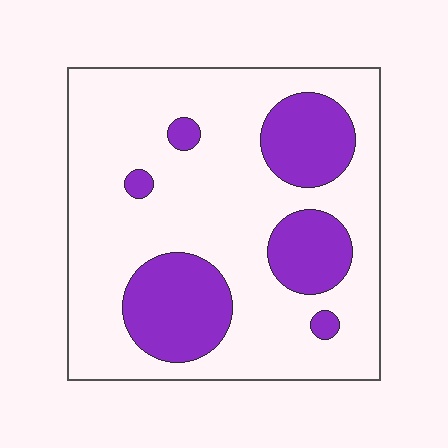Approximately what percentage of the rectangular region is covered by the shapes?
Approximately 25%.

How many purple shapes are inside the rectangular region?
6.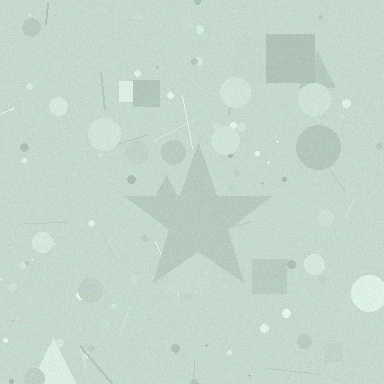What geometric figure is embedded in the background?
A star is embedded in the background.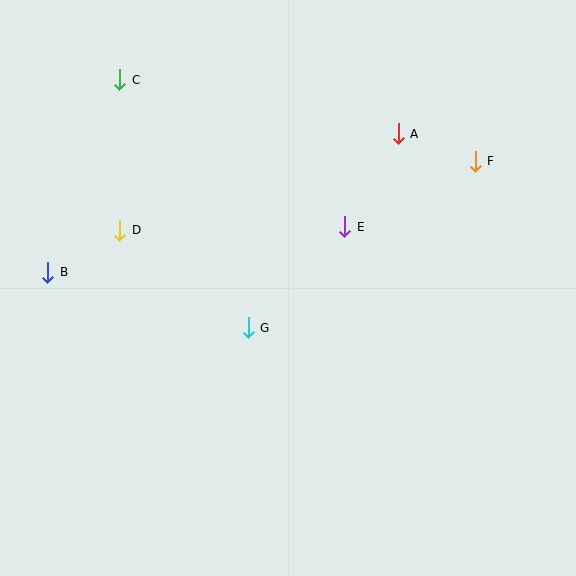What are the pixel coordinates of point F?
Point F is at (475, 161).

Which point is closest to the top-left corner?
Point C is closest to the top-left corner.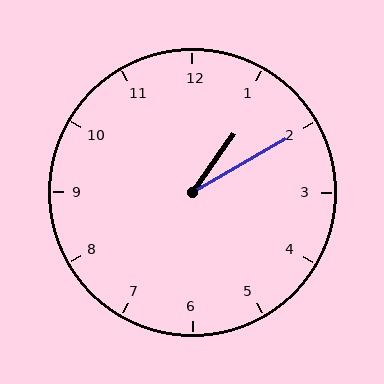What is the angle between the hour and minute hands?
Approximately 25 degrees.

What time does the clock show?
1:10.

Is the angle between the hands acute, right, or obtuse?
It is acute.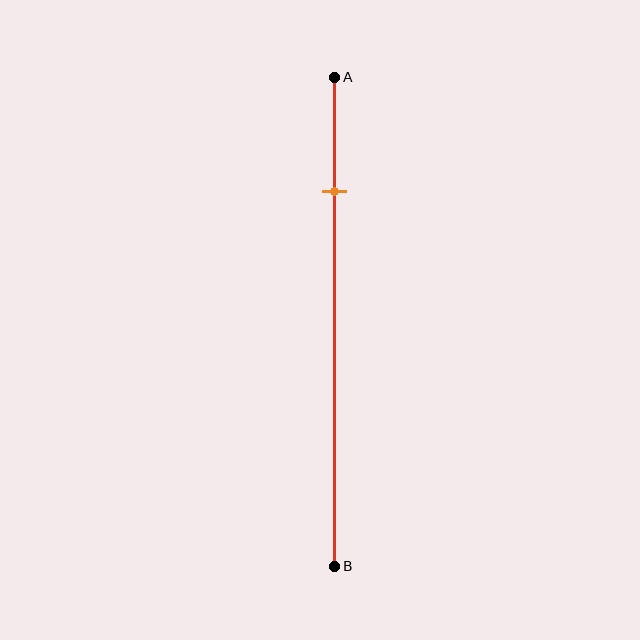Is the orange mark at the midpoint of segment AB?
No, the mark is at about 25% from A, not at the 50% midpoint.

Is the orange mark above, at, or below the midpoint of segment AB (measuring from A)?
The orange mark is above the midpoint of segment AB.